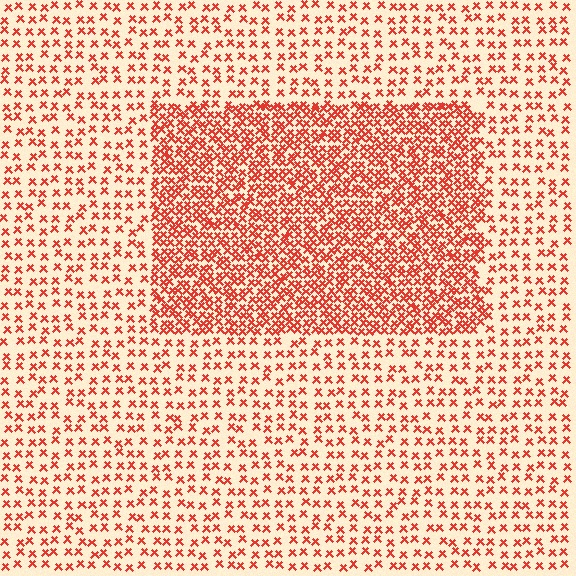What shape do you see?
I see a rectangle.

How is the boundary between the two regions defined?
The boundary is defined by a change in element density (approximately 2.4x ratio). All elements are the same color, size, and shape.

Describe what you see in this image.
The image contains small red elements arranged at two different densities. A rectangle-shaped region is visible where the elements are more densely packed than the surrounding area.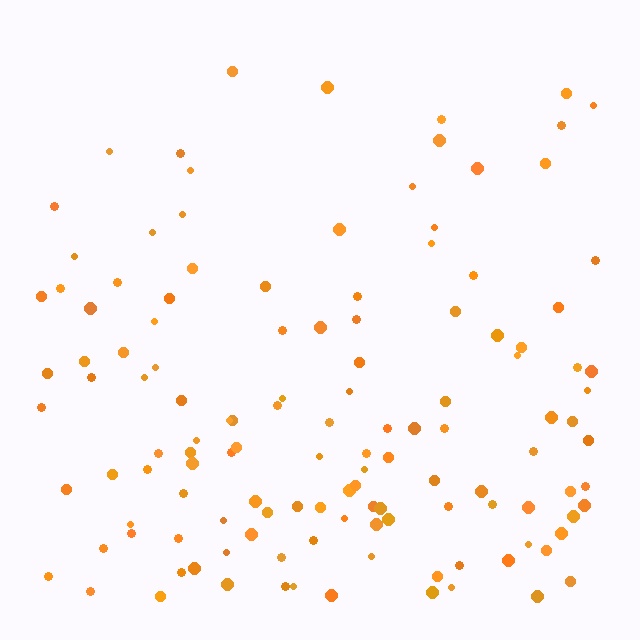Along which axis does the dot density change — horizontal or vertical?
Vertical.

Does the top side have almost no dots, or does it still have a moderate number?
Still a moderate number, just noticeably fewer than the bottom.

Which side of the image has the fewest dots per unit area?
The top.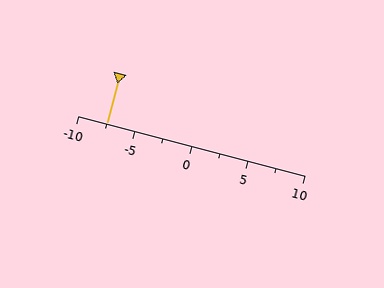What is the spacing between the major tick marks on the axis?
The major ticks are spaced 5 apart.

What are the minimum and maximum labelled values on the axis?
The axis runs from -10 to 10.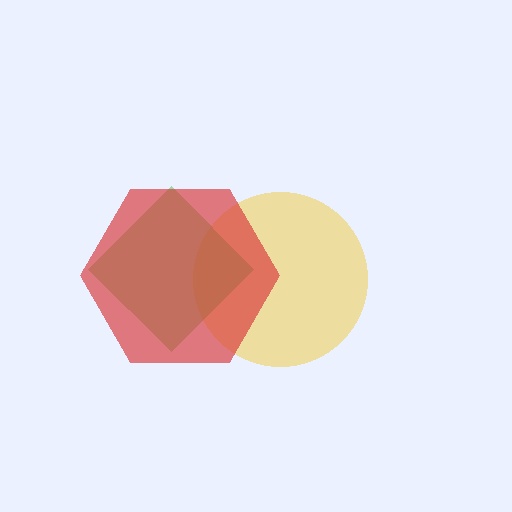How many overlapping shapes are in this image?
There are 3 overlapping shapes in the image.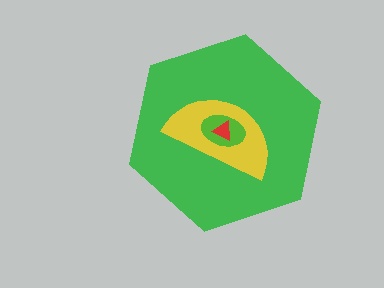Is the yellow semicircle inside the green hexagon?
Yes.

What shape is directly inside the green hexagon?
The yellow semicircle.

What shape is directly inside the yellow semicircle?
The lime ellipse.